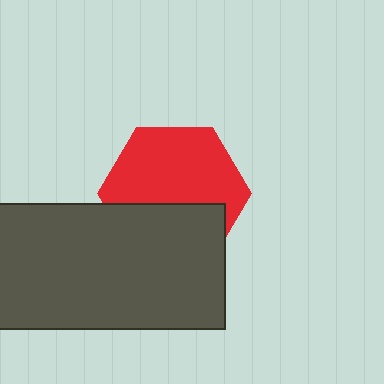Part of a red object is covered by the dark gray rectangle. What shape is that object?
It is a hexagon.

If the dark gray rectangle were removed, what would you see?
You would see the complete red hexagon.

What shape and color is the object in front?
The object in front is a dark gray rectangle.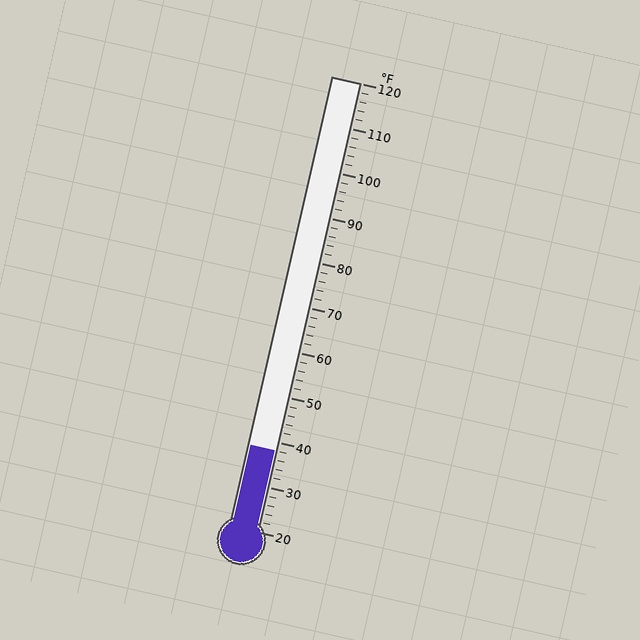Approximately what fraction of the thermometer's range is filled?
The thermometer is filled to approximately 20% of its range.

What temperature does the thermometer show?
The thermometer shows approximately 38°F.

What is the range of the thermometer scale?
The thermometer scale ranges from 20°F to 120°F.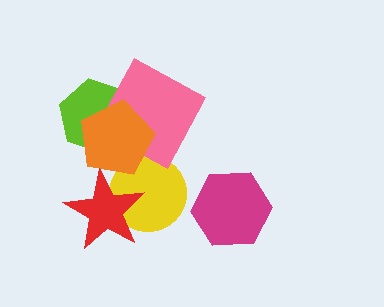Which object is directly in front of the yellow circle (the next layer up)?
The orange pentagon is directly in front of the yellow circle.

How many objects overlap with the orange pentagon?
4 objects overlap with the orange pentagon.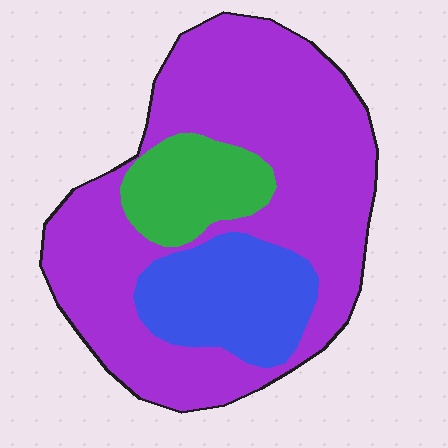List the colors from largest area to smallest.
From largest to smallest: purple, blue, green.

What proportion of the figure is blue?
Blue takes up about one fifth (1/5) of the figure.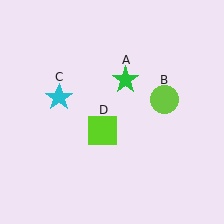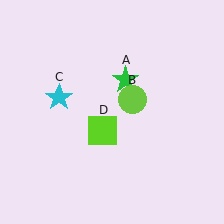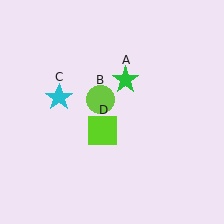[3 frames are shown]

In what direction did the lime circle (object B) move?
The lime circle (object B) moved left.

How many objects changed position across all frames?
1 object changed position: lime circle (object B).